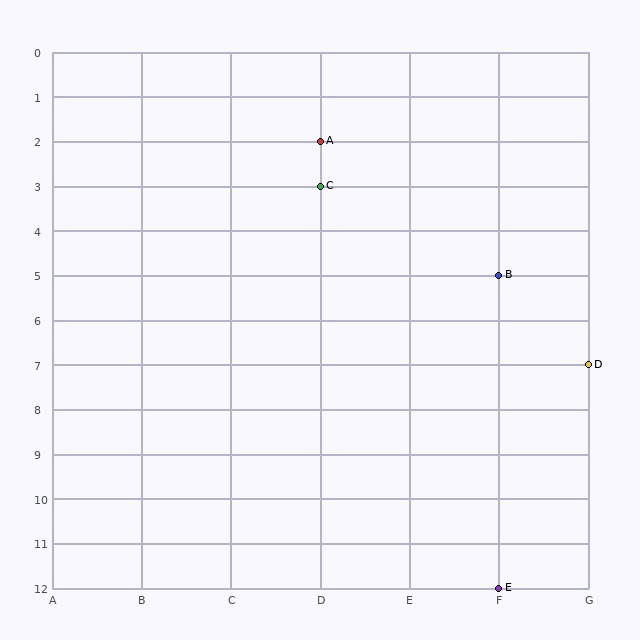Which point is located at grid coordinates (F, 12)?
Point E is at (F, 12).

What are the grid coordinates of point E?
Point E is at grid coordinates (F, 12).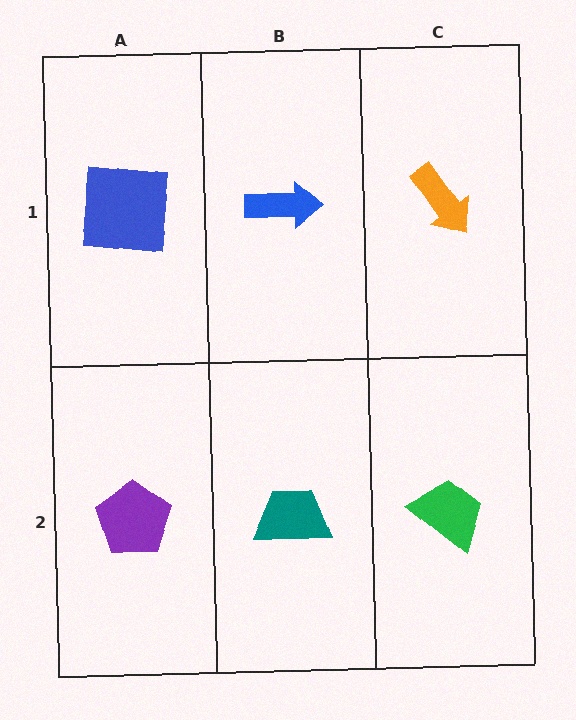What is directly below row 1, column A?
A purple pentagon.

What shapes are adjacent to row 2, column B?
A blue arrow (row 1, column B), a purple pentagon (row 2, column A), a green trapezoid (row 2, column C).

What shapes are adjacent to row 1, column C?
A green trapezoid (row 2, column C), a blue arrow (row 1, column B).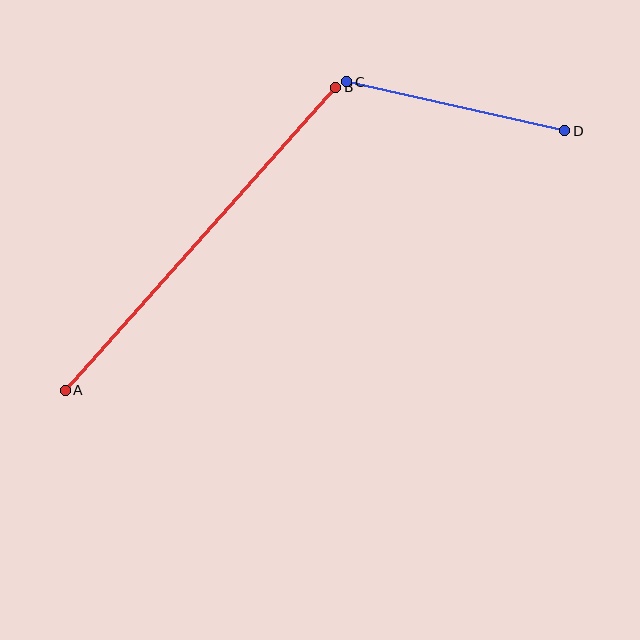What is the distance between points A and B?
The distance is approximately 406 pixels.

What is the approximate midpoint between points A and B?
The midpoint is at approximately (200, 239) pixels.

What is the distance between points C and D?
The distance is approximately 224 pixels.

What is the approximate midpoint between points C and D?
The midpoint is at approximately (456, 106) pixels.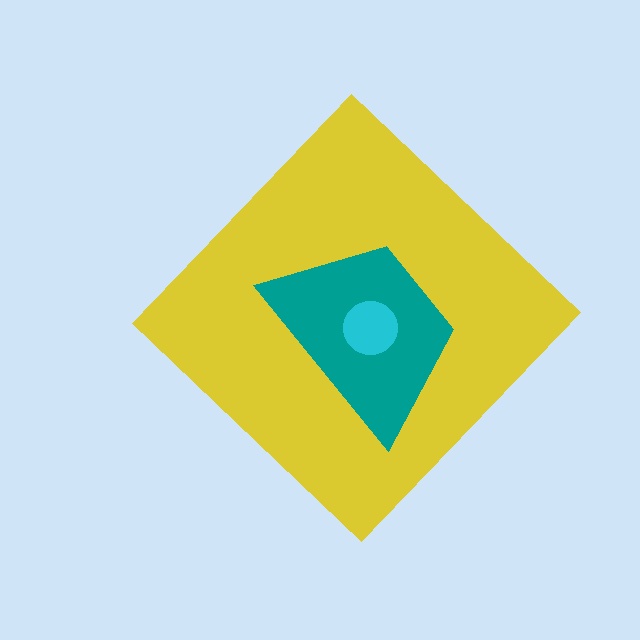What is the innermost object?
The cyan circle.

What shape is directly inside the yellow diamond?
The teal trapezoid.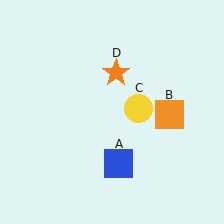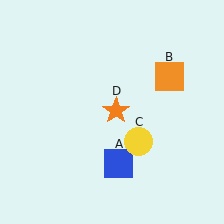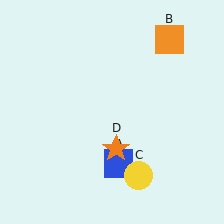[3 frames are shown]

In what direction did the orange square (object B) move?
The orange square (object B) moved up.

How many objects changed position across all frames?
3 objects changed position: orange square (object B), yellow circle (object C), orange star (object D).